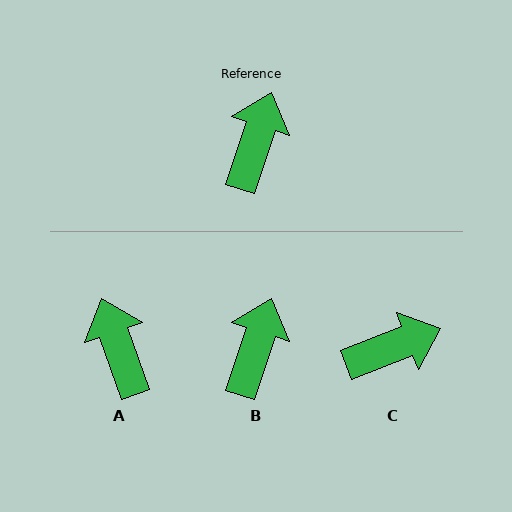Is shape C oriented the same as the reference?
No, it is off by about 51 degrees.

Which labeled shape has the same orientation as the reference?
B.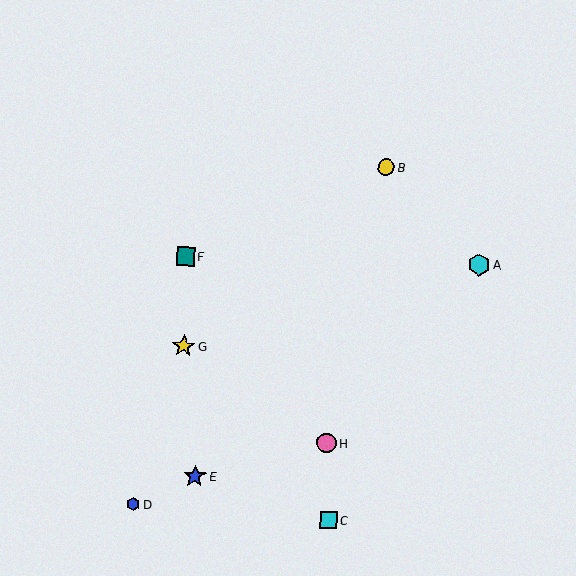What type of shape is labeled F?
Shape F is a teal square.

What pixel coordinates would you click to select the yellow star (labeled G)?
Click at (184, 346) to select the yellow star G.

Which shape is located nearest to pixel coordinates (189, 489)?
The blue star (labeled E) at (195, 476) is nearest to that location.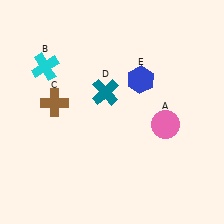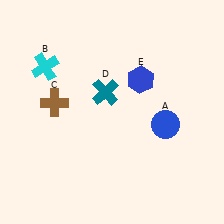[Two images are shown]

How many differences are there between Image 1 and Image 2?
There is 1 difference between the two images.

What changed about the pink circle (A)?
In Image 1, A is pink. In Image 2, it changed to blue.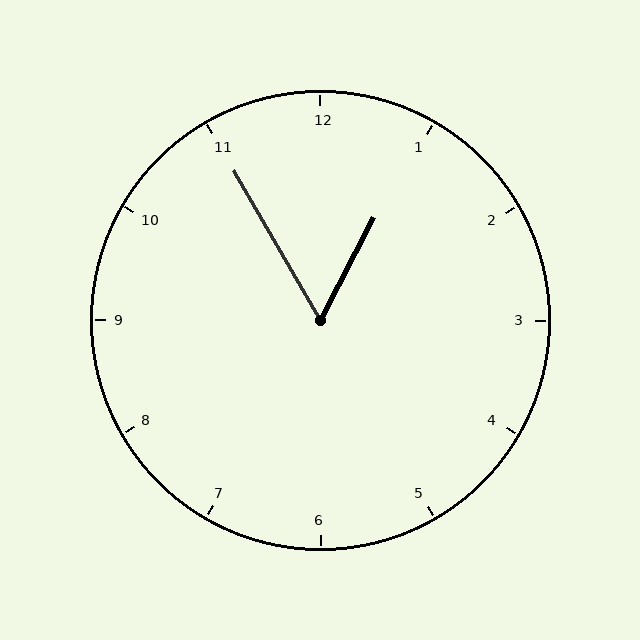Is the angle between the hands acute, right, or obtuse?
It is acute.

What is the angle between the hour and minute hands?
Approximately 58 degrees.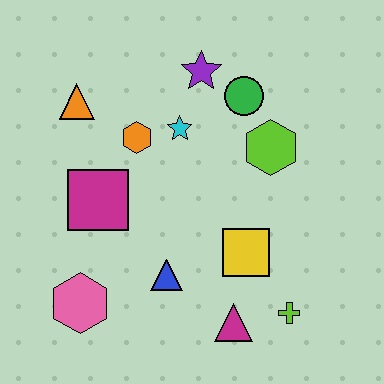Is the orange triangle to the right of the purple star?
No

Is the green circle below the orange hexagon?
No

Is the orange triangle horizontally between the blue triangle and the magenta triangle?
No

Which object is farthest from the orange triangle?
The lime cross is farthest from the orange triangle.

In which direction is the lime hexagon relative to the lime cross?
The lime hexagon is above the lime cross.